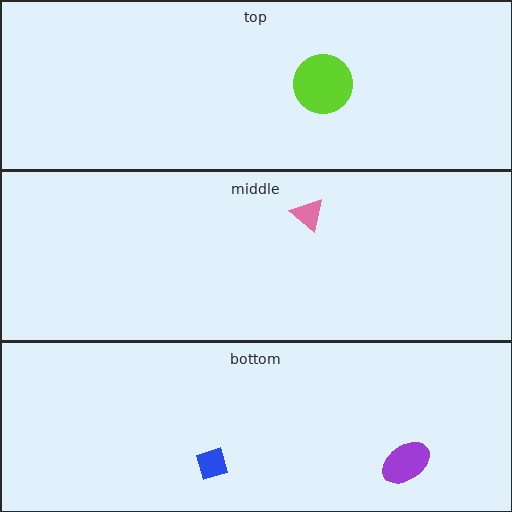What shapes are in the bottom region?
The blue diamond, the purple ellipse.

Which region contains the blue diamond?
The bottom region.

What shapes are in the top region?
The lime circle.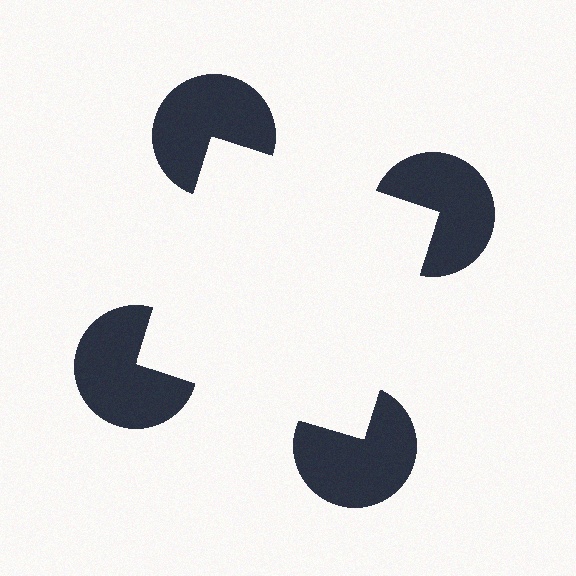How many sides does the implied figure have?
4 sides.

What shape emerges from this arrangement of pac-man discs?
An illusory square — its edges are inferred from the aligned wedge cuts in the pac-man discs, not physically drawn.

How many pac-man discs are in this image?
There are 4 — one at each vertex of the illusory square.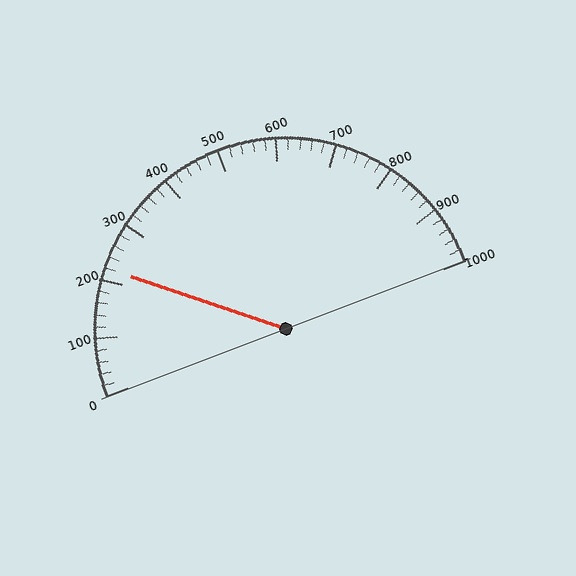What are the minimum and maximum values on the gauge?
The gauge ranges from 0 to 1000.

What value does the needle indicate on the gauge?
The needle indicates approximately 220.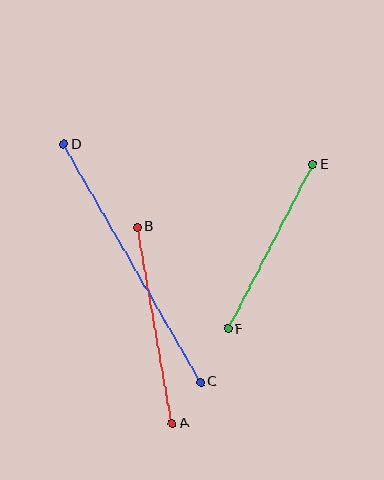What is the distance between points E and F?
The distance is approximately 185 pixels.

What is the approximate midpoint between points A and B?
The midpoint is at approximately (155, 325) pixels.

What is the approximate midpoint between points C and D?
The midpoint is at approximately (132, 263) pixels.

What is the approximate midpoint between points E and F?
The midpoint is at approximately (270, 247) pixels.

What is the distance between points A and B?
The distance is approximately 200 pixels.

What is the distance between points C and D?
The distance is approximately 274 pixels.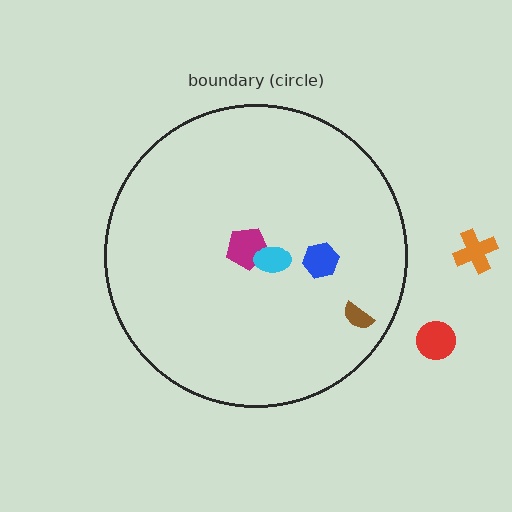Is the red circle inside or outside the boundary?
Outside.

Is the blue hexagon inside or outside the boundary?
Inside.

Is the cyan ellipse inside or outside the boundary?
Inside.